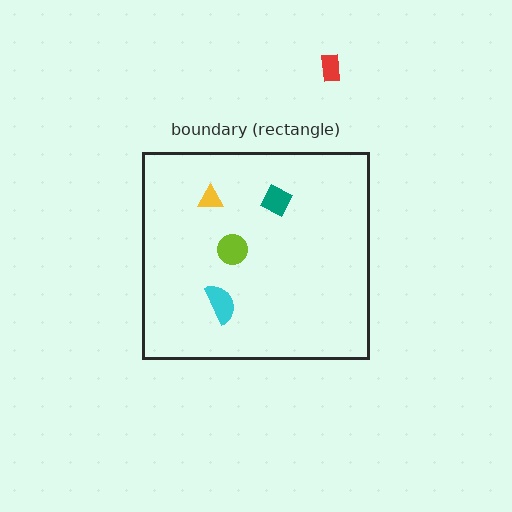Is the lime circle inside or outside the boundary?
Inside.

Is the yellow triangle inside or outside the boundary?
Inside.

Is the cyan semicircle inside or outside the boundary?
Inside.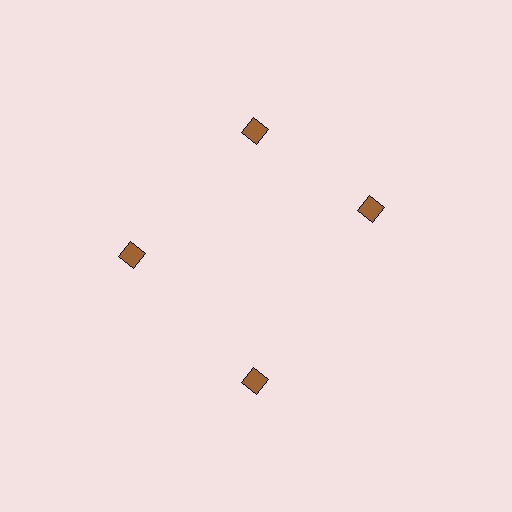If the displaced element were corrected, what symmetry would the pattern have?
It would have 4-fold rotational symmetry — the pattern would map onto itself every 90 degrees.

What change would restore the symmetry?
The symmetry would be restored by rotating it back into even spacing with its neighbors so that all 4 diamonds sit at equal angles and equal distance from the center.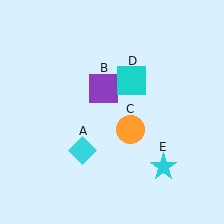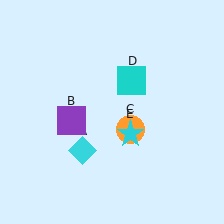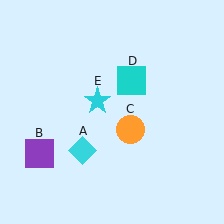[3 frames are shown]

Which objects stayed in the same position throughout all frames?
Cyan diamond (object A) and orange circle (object C) and cyan square (object D) remained stationary.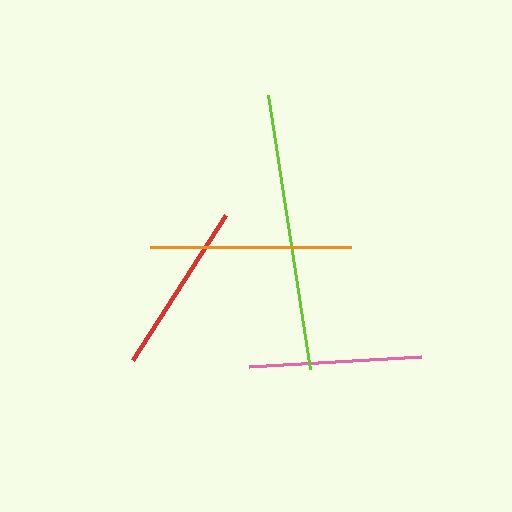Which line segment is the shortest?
The pink line is the shortest at approximately 172 pixels.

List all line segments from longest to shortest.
From longest to shortest: lime, orange, red, pink.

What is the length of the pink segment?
The pink segment is approximately 172 pixels long.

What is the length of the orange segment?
The orange segment is approximately 201 pixels long.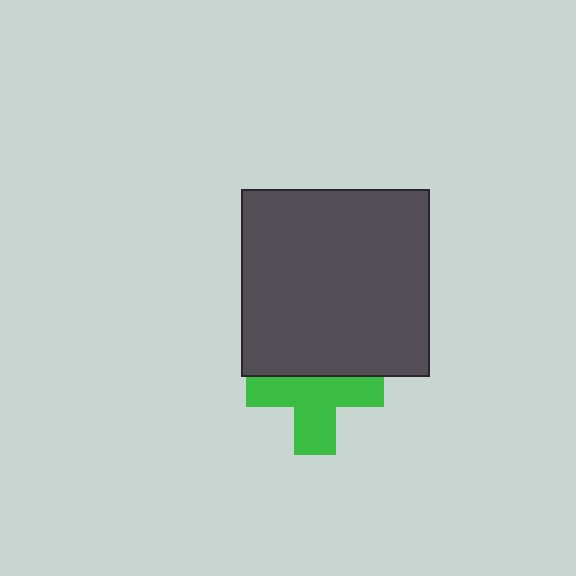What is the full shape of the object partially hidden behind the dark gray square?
The partially hidden object is a green cross.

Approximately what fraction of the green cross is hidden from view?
Roughly 39% of the green cross is hidden behind the dark gray square.